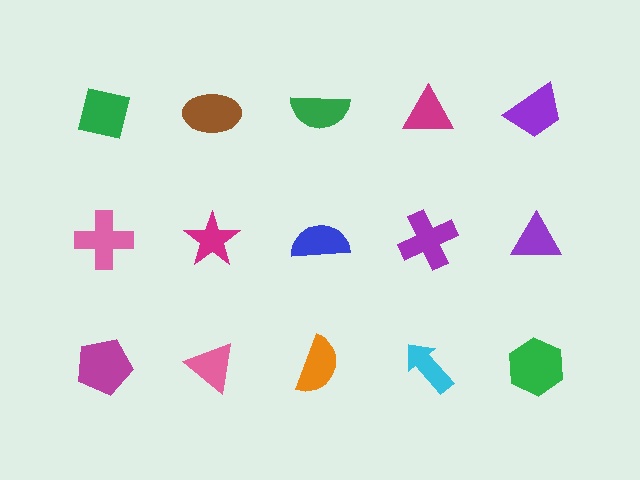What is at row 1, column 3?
A green semicircle.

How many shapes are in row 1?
5 shapes.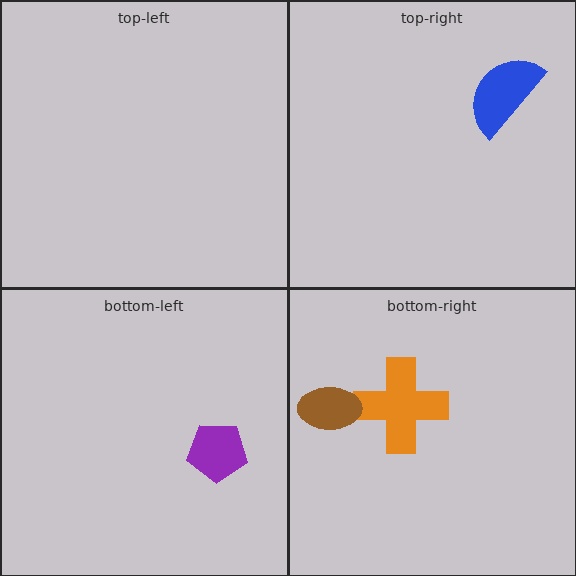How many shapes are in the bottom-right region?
2.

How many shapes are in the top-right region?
1.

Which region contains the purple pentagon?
The bottom-left region.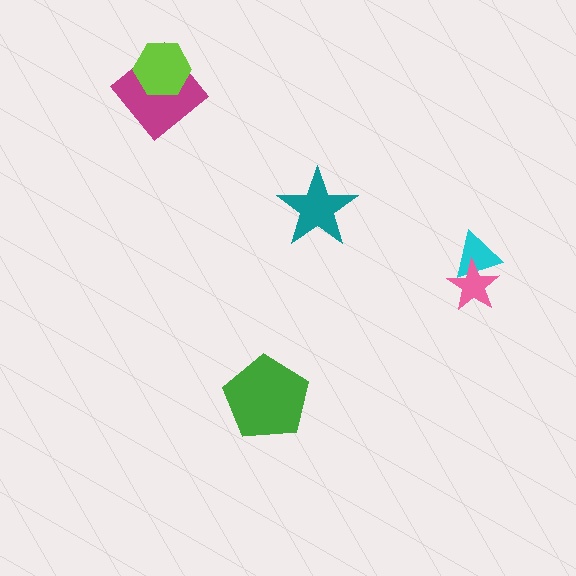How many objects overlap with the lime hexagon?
1 object overlaps with the lime hexagon.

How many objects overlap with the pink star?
1 object overlaps with the pink star.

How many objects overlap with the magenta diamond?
1 object overlaps with the magenta diamond.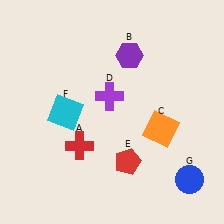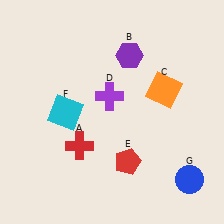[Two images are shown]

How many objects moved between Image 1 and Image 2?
1 object moved between the two images.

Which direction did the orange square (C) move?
The orange square (C) moved up.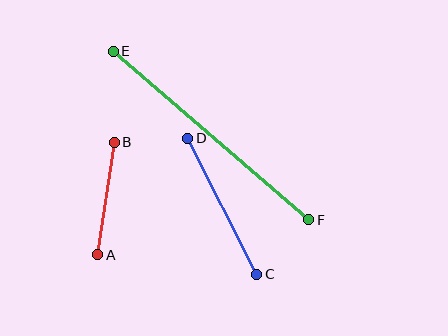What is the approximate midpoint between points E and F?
The midpoint is at approximately (211, 135) pixels.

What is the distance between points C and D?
The distance is approximately 152 pixels.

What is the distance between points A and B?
The distance is approximately 113 pixels.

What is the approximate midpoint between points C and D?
The midpoint is at approximately (222, 206) pixels.